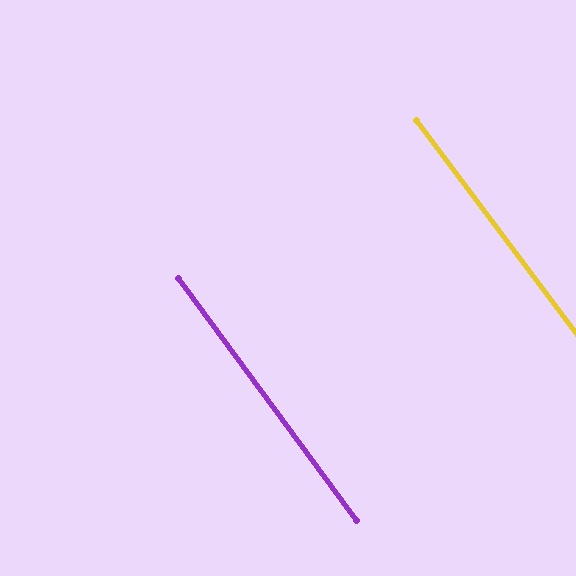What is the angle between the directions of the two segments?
Approximately 1 degree.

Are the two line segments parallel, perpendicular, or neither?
Parallel — their directions differ by only 0.6°.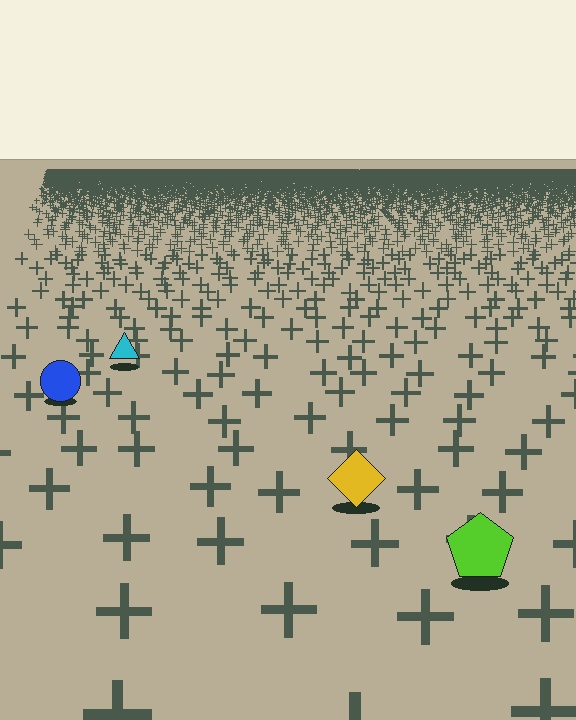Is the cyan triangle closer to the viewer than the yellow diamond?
No. The yellow diamond is closer — you can tell from the texture gradient: the ground texture is coarser near it.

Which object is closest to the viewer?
The lime pentagon is closest. The texture marks near it are larger and more spread out.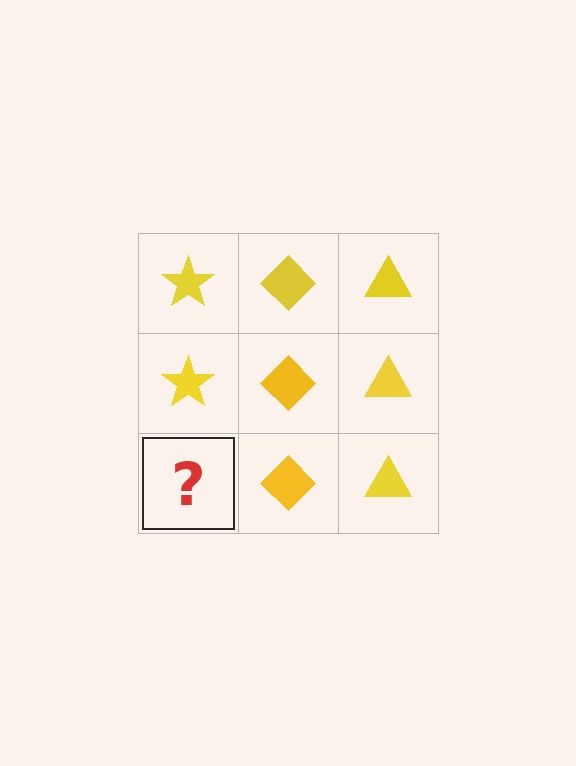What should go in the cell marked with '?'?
The missing cell should contain a yellow star.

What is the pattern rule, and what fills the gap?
The rule is that each column has a consistent shape. The gap should be filled with a yellow star.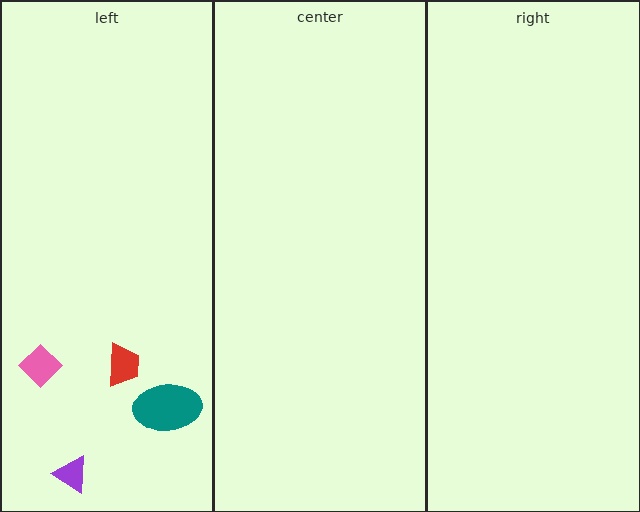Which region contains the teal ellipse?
The left region.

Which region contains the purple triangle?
The left region.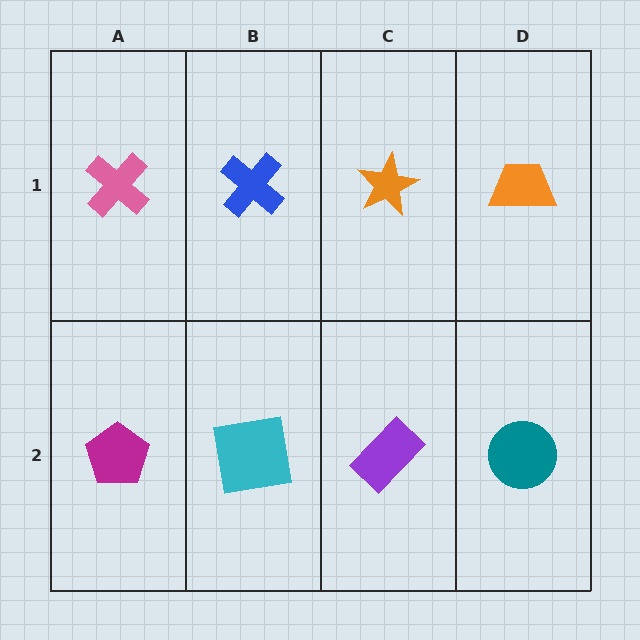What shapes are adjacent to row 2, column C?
An orange star (row 1, column C), a cyan square (row 2, column B), a teal circle (row 2, column D).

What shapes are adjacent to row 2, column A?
A pink cross (row 1, column A), a cyan square (row 2, column B).